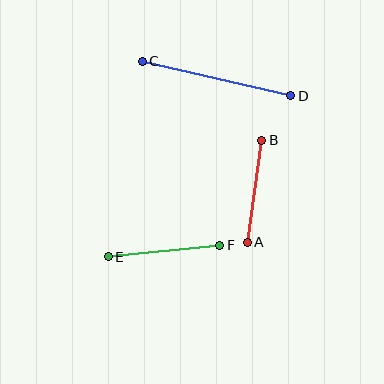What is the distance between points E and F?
The distance is approximately 112 pixels.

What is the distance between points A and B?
The distance is approximately 103 pixels.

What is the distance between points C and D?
The distance is approximately 153 pixels.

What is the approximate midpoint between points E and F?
The midpoint is at approximately (164, 251) pixels.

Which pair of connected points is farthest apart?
Points C and D are farthest apart.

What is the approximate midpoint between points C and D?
The midpoint is at approximately (217, 79) pixels.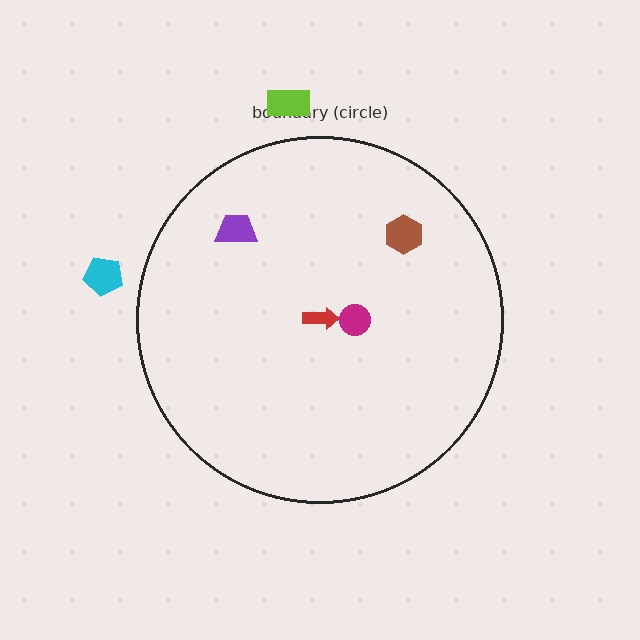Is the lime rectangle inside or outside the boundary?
Outside.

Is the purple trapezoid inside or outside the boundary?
Inside.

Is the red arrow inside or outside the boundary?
Inside.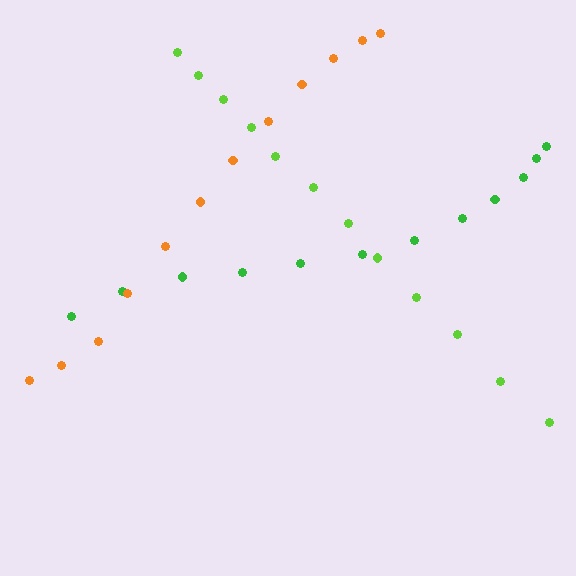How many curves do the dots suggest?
There are 3 distinct paths.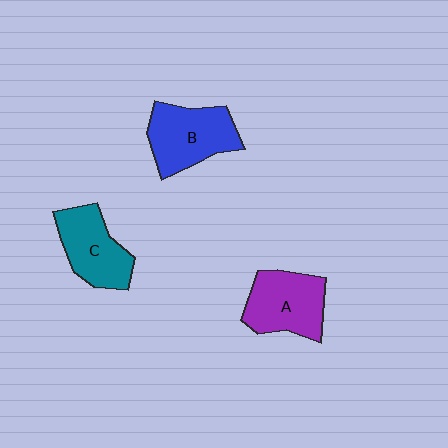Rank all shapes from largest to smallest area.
From largest to smallest: B (blue), A (purple), C (teal).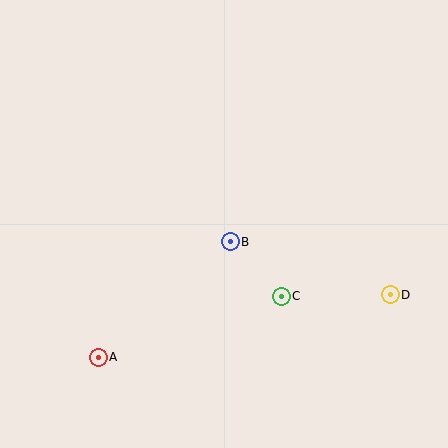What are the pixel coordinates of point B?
Point B is at (230, 242).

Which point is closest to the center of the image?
Point B at (230, 242) is closest to the center.